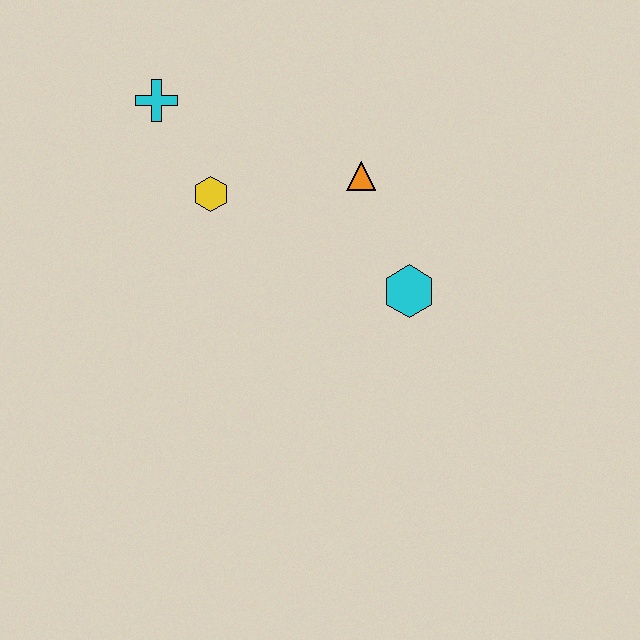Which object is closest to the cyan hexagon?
The orange triangle is closest to the cyan hexagon.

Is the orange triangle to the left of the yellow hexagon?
No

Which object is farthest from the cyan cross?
The cyan hexagon is farthest from the cyan cross.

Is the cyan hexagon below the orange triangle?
Yes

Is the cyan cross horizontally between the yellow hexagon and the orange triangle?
No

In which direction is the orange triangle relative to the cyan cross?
The orange triangle is to the right of the cyan cross.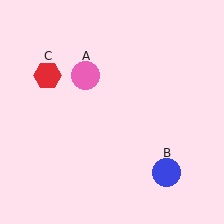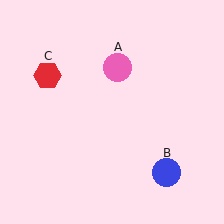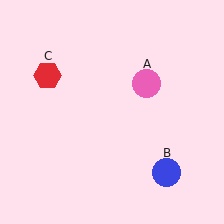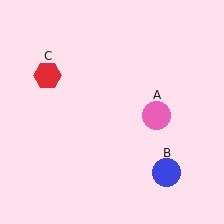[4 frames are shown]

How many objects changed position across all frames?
1 object changed position: pink circle (object A).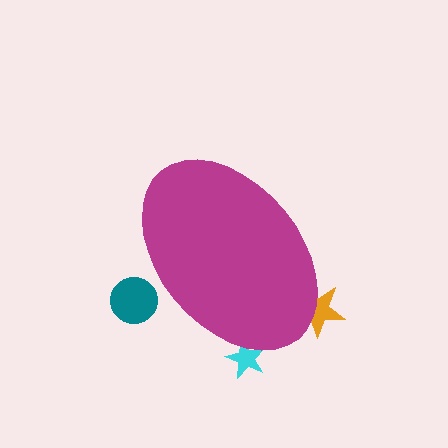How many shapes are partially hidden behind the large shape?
3 shapes are partially hidden.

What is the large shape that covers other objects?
A magenta ellipse.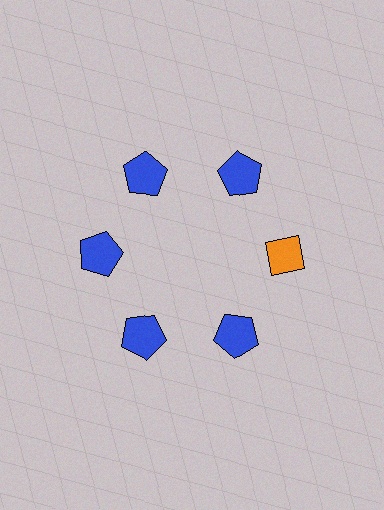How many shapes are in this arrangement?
There are 6 shapes arranged in a ring pattern.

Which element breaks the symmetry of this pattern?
The orange diamond at roughly the 3 o'clock position breaks the symmetry. All other shapes are blue pentagons.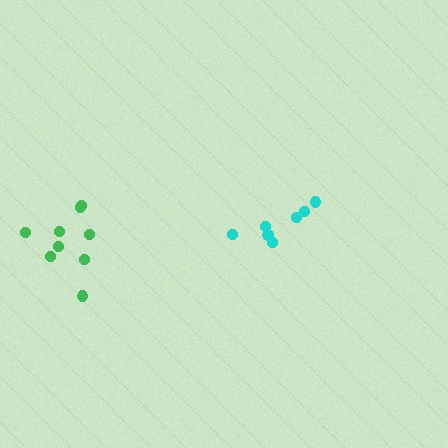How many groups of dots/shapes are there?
There are 2 groups.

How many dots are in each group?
Group 1: 7 dots, Group 2: 9 dots (16 total).